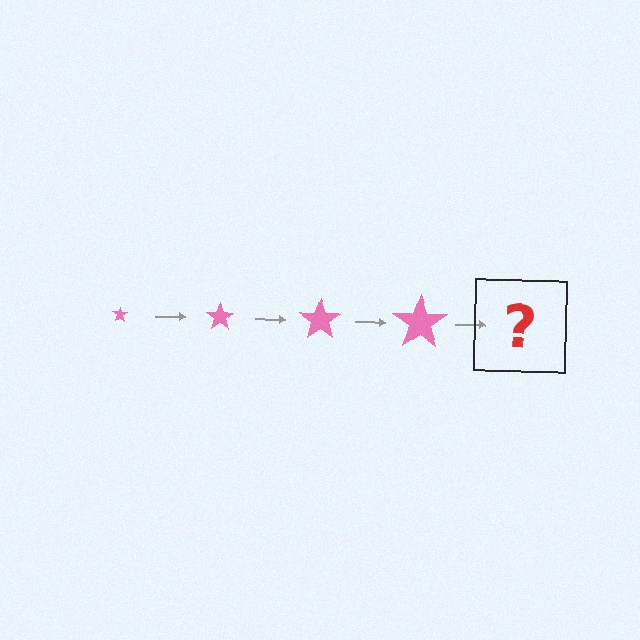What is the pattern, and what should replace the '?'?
The pattern is that the star gets progressively larger each step. The '?' should be a pink star, larger than the previous one.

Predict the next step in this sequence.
The next step is a pink star, larger than the previous one.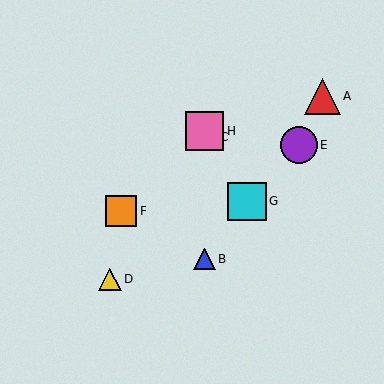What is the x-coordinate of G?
Object G is at x≈247.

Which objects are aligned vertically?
Objects B, C, H are aligned vertically.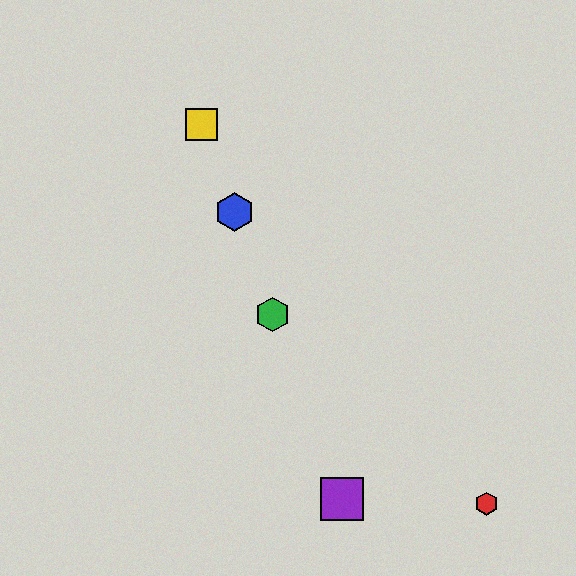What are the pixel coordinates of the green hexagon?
The green hexagon is at (273, 314).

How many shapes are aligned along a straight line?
4 shapes (the blue hexagon, the green hexagon, the yellow square, the purple square) are aligned along a straight line.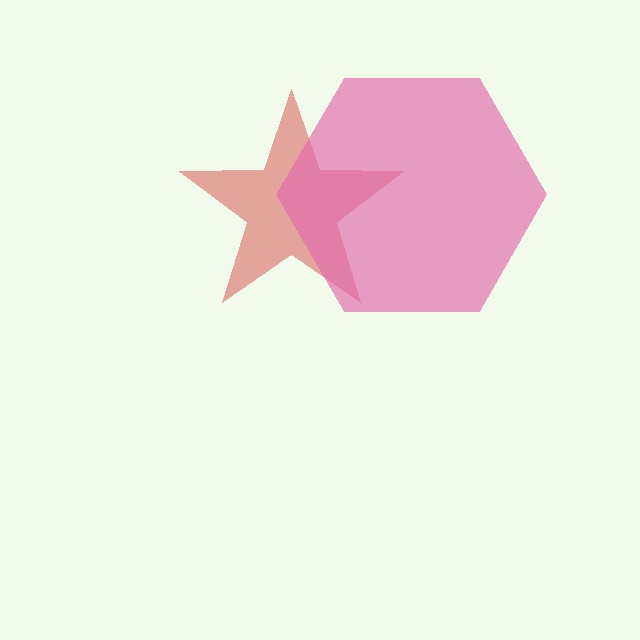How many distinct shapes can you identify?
There are 2 distinct shapes: a red star, a pink hexagon.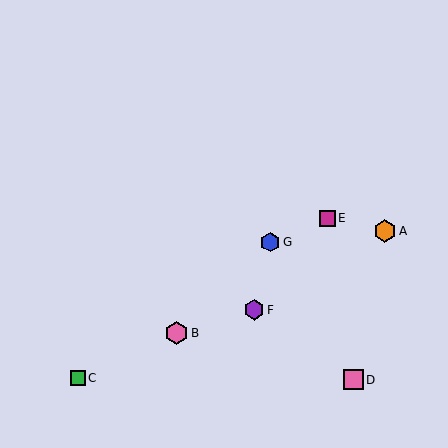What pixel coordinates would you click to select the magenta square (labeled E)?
Click at (327, 218) to select the magenta square E.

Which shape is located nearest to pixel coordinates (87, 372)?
The green square (labeled C) at (78, 378) is nearest to that location.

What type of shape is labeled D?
Shape D is a pink square.